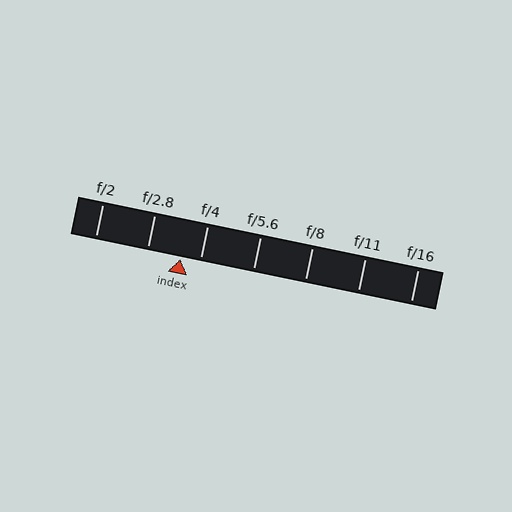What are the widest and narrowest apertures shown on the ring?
The widest aperture shown is f/2 and the narrowest is f/16.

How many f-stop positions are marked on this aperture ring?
There are 7 f-stop positions marked.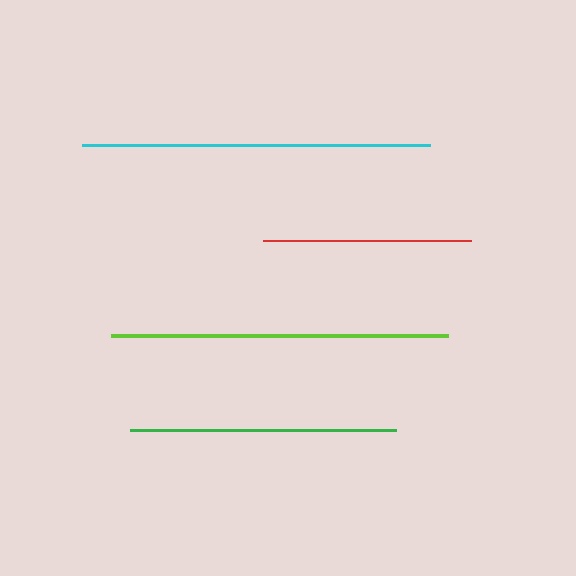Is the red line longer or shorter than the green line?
The green line is longer than the red line.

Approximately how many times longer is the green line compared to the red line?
The green line is approximately 1.3 times the length of the red line.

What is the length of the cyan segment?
The cyan segment is approximately 348 pixels long.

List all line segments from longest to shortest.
From longest to shortest: cyan, lime, green, red.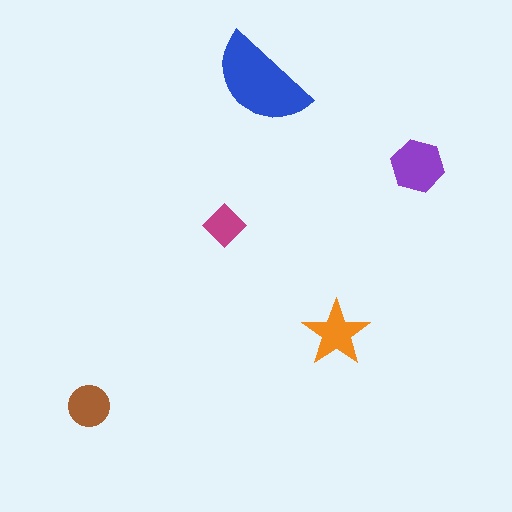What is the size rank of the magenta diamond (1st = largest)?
5th.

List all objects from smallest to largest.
The magenta diamond, the brown circle, the orange star, the purple hexagon, the blue semicircle.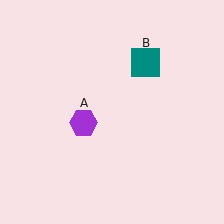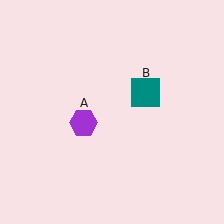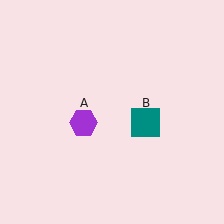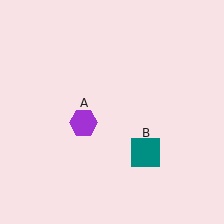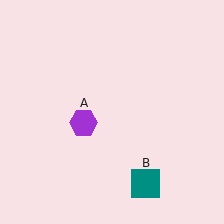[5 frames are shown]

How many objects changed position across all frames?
1 object changed position: teal square (object B).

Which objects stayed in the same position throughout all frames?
Purple hexagon (object A) remained stationary.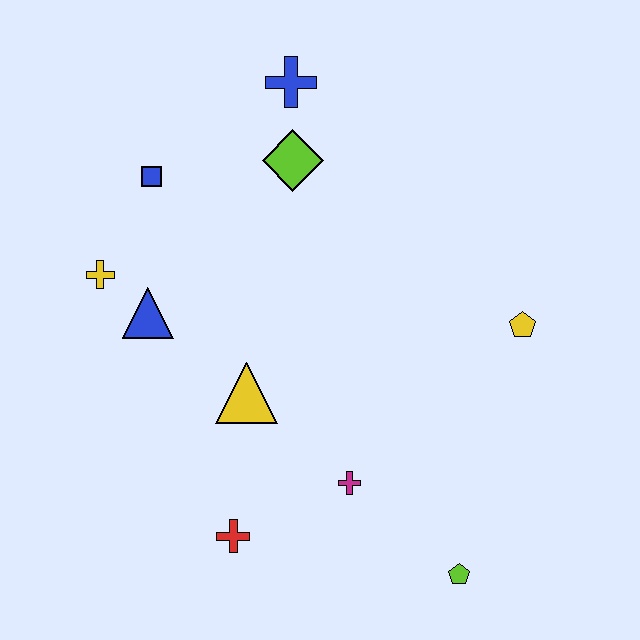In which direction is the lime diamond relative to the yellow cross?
The lime diamond is to the right of the yellow cross.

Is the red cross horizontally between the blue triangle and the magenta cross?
Yes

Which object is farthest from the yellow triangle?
The blue cross is farthest from the yellow triangle.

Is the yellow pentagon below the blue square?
Yes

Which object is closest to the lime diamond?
The blue cross is closest to the lime diamond.